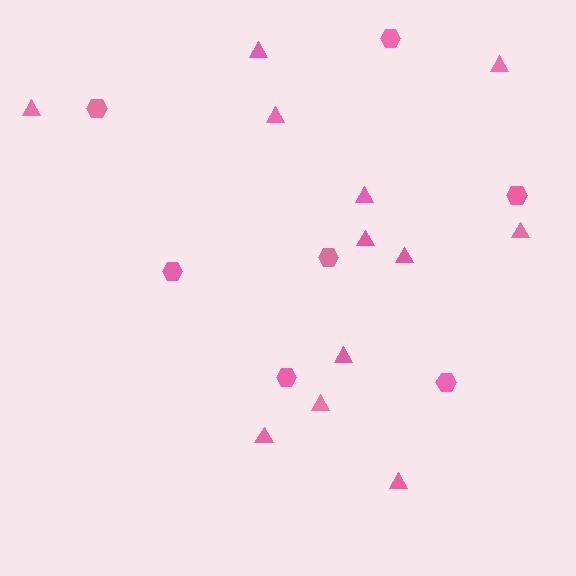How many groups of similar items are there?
There are 2 groups: one group of hexagons (7) and one group of triangles (12).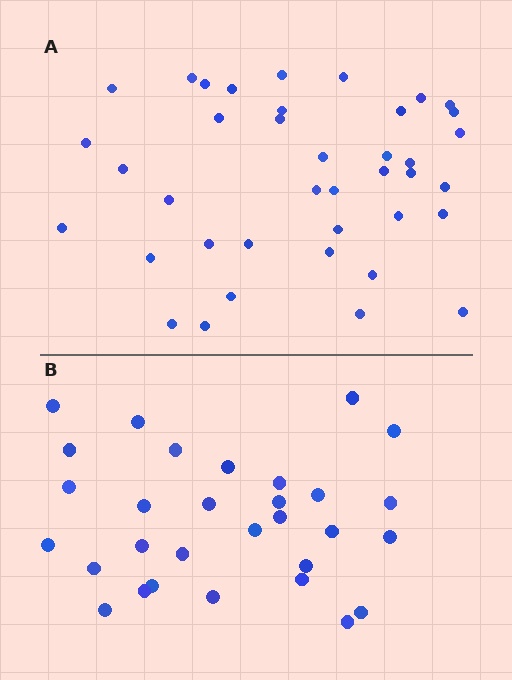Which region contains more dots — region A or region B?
Region A (the top region) has more dots.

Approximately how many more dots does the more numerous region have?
Region A has roughly 8 or so more dots than region B.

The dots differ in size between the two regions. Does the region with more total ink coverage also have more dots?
No. Region B has more total ink coverage because its dots are larger, but region A actually contains more individual dots. Total area can be misleading — the number of items is what matters here.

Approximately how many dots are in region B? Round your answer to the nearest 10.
About 30 dots.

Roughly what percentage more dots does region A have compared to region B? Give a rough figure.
About 30% more.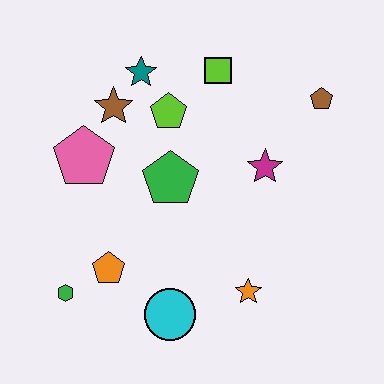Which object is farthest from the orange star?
The teal star is farthest from the orange star.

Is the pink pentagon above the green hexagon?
Yes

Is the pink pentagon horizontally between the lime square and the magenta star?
No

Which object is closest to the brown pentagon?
The magenta star is closest to the brown pentagon.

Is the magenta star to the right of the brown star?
Yes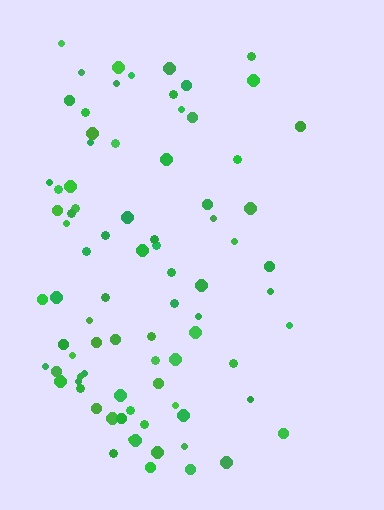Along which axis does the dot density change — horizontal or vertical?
Horizontal.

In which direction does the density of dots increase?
From right to left, with the left side densest.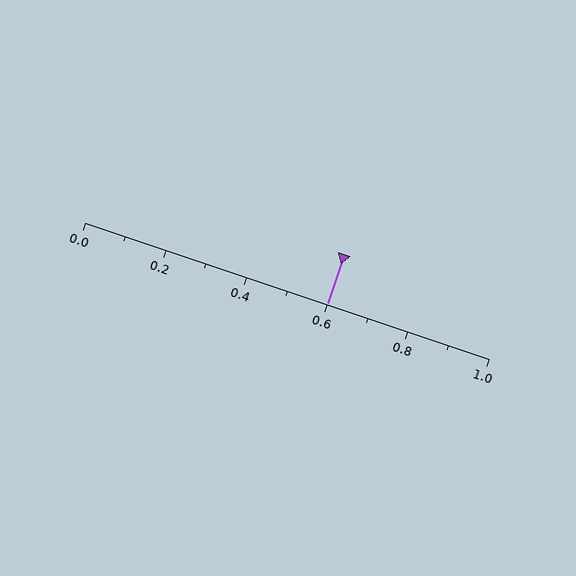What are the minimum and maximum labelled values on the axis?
The axis runs from 0.0 to 1.0.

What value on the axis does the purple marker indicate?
The marker indicates approximately 0.6.